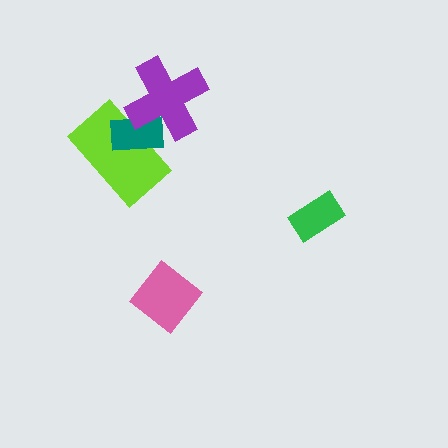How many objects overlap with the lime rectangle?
2 objects overlap with the lime rectangle.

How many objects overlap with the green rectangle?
0 objects overlap with the green rectangle.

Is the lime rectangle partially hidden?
Yes, it is partially covered by another shape.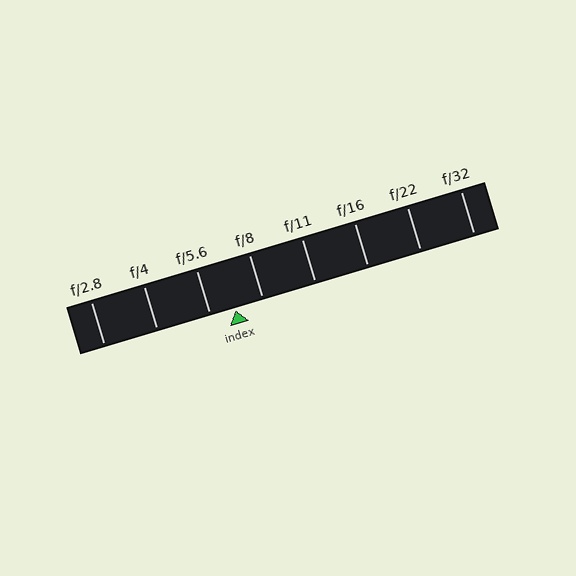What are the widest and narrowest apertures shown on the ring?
The widest aperture shown is f/2.8 and the narrowest is f/32.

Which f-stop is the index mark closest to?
The index mark is closest to f/5.6.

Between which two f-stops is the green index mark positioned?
The index mark is between f/5.6 and f/8.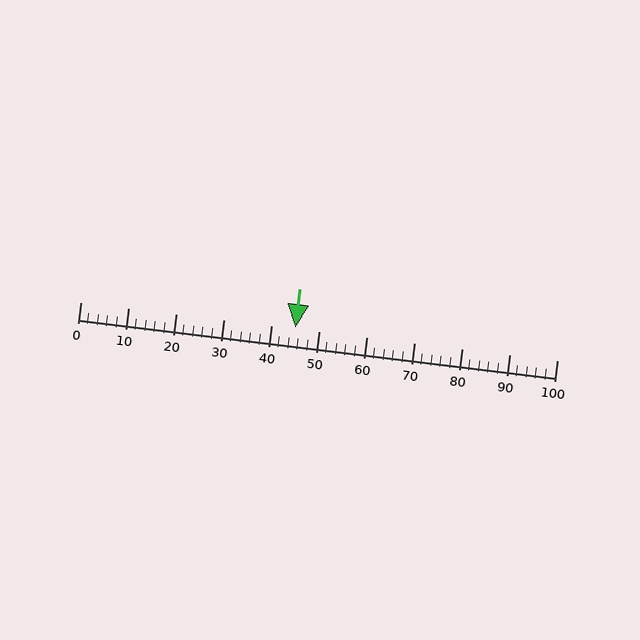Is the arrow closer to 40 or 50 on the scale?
The arrow is closer to 50.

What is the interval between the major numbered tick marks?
The major tick marks are spaced 10 units apart.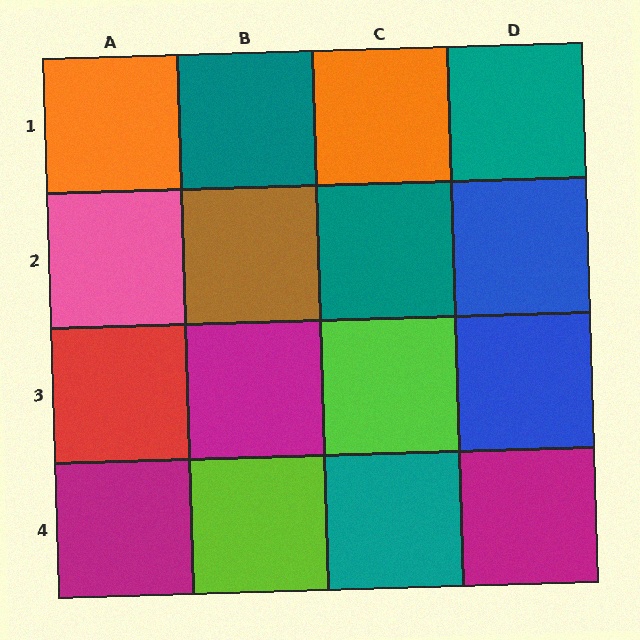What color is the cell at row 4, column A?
Magenta.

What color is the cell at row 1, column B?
Teal.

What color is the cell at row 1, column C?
Orange.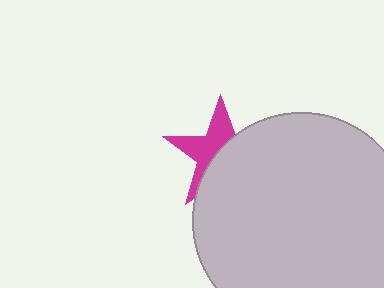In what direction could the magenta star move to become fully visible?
The magenta star could move toward the upper-left. That would shift it out from behind the light gray circle entirely.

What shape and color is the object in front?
The object in front is a light gray circle.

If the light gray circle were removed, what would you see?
You would see the complete magenta star.